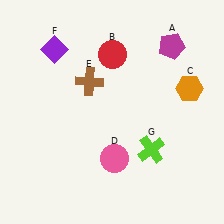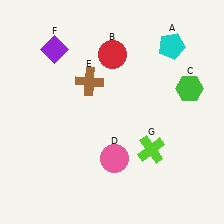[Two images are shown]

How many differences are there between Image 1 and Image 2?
There are 2 differences between the two images.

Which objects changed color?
A changed from magenta to cyan. C changed from orange to green.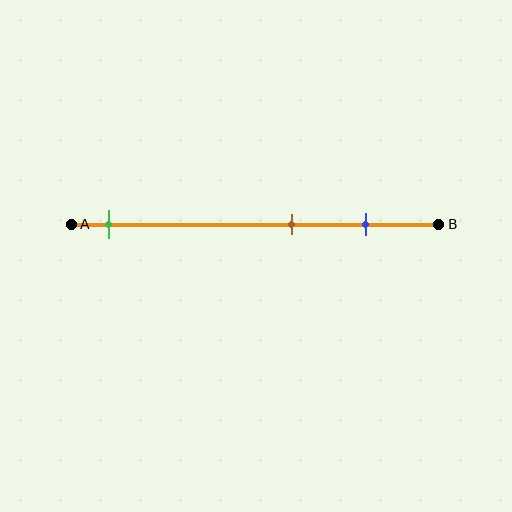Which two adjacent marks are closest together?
The brown and blue marks are the closest adjacent pair.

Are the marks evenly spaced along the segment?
No, the marks are not evenly spaced.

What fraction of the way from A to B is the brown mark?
The brown mark is approximately 60% (0.6) of the way from A to B.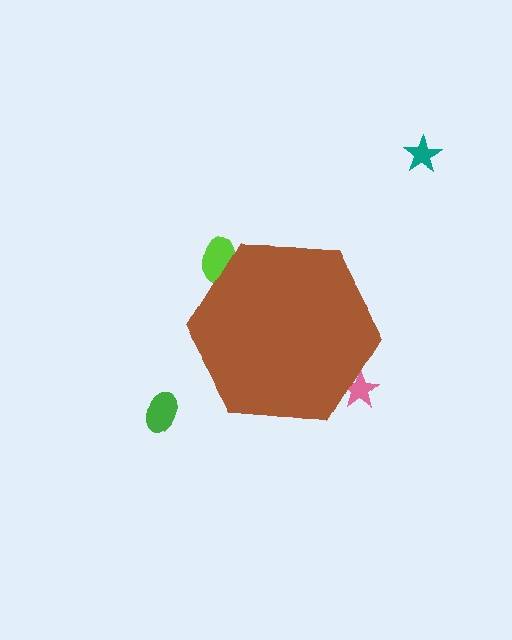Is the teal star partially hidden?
No, the teal star is fully visible.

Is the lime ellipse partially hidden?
Yes, the lime ellipse is partially hidden behind the brown hexagon.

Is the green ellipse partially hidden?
No, the green ellipse is fully visible.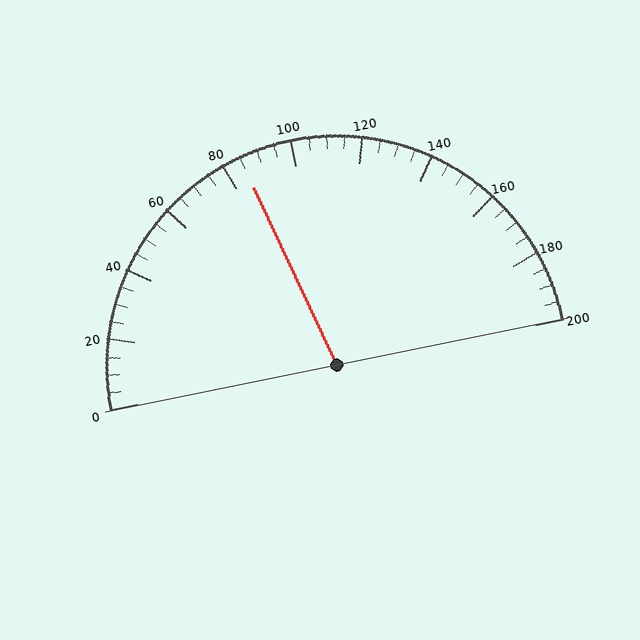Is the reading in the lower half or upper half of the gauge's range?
The reading is in the lower half of the range (0 to 200).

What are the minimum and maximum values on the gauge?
The gauge ranges from 0 to 200.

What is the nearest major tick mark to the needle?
The nearest major tick mark is 80.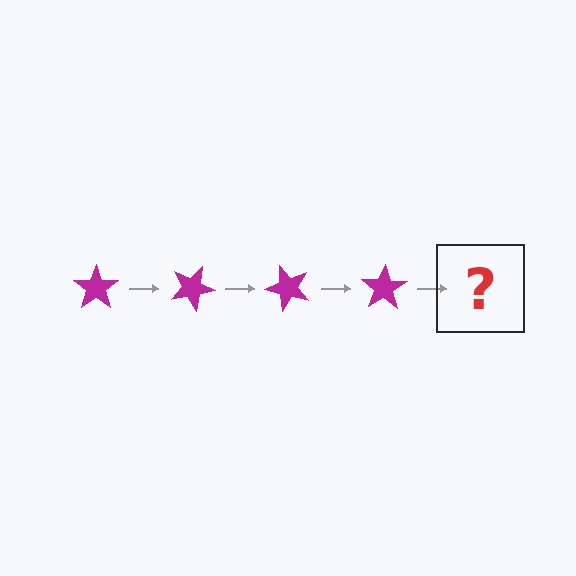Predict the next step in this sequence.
The next step is a magenta star rotated 100 degrees.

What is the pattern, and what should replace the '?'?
The pattern is that the star rotates 25 degrees each step. The '?' should be a magenta star rotated 100 degrees.